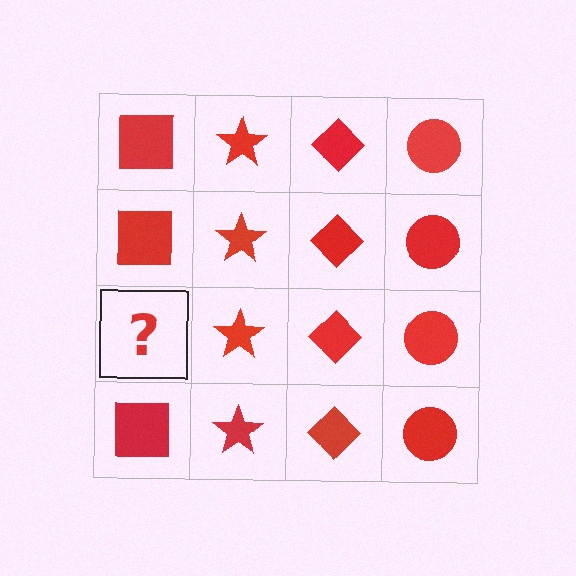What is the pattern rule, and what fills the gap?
The rule is that each column has a consistent shape. The gap should be filled with a red square.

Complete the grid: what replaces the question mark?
The question mark should be replaced with a red square.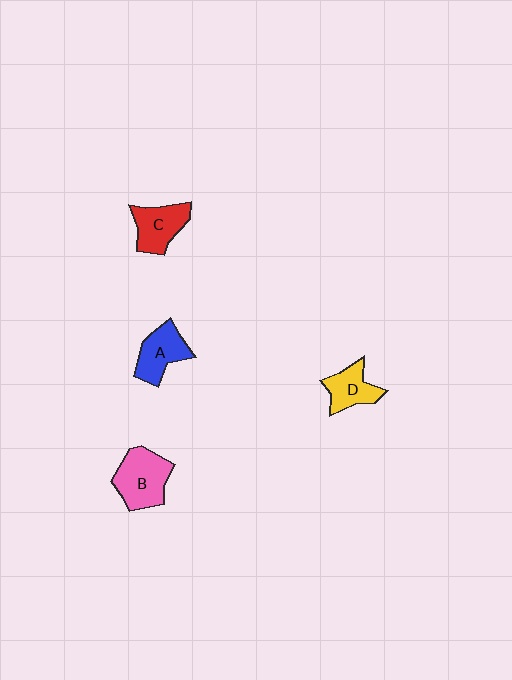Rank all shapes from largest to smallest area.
From largest to smallest: B (pink), A (blue), C (red), D (yellow).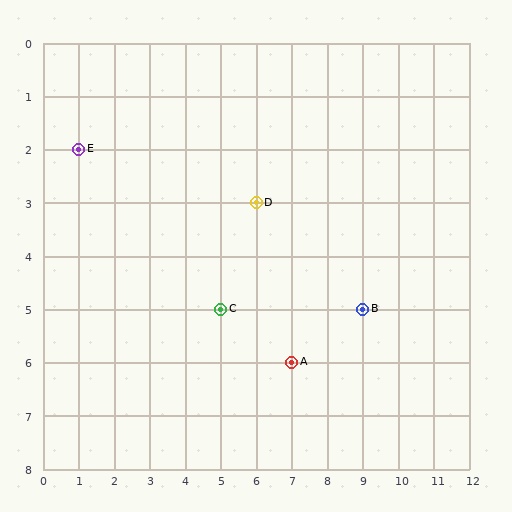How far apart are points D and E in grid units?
Points D and E are 5 columns and 1 row apart (about 5.1 grid units diagonally).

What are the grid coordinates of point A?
Point A is at grid coordinates (7, 6).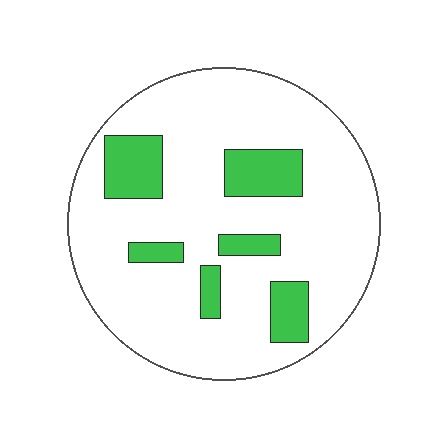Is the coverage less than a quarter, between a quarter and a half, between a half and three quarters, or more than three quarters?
Less than a quarter.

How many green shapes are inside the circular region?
6.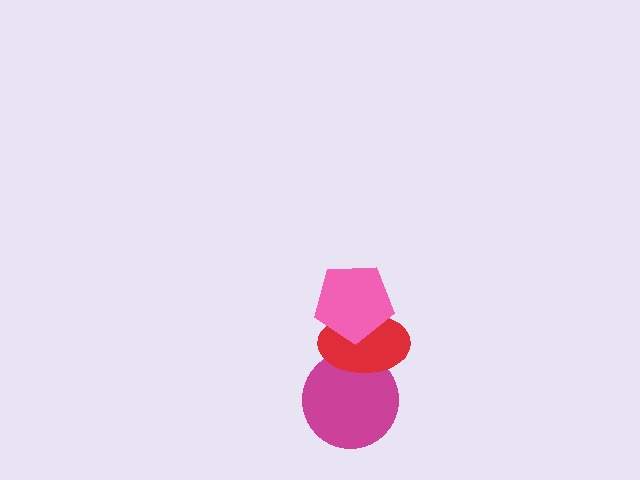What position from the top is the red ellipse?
The red ellipse is 2nd from the top.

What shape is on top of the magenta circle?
The red ellipse is on top of the magenta circle.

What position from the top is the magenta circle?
The magenta circle is 3rd from the top.